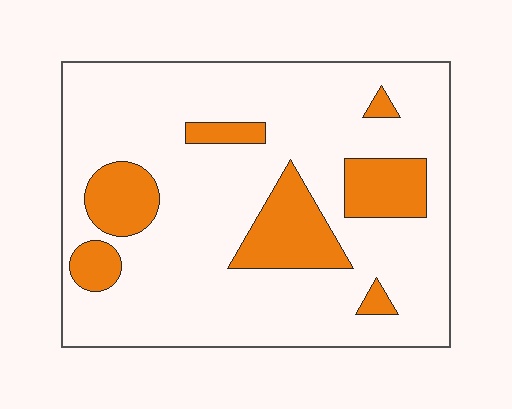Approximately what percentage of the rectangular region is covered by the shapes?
Approximately 20%.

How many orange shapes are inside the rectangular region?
7.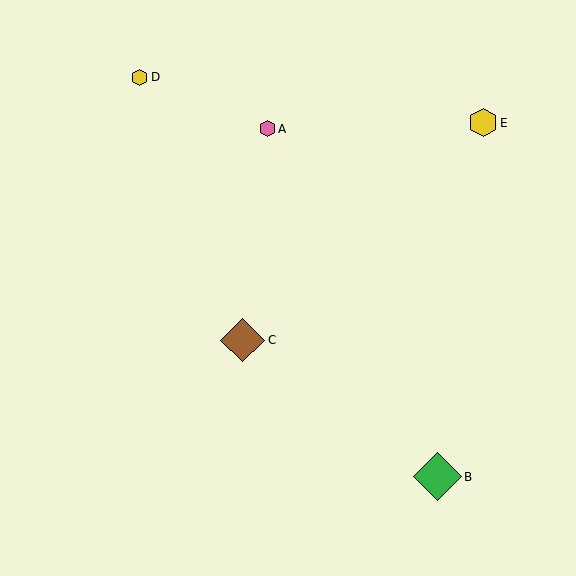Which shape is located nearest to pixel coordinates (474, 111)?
The yellow hexagon (labeled E) at (483, 123) is nearest to that location.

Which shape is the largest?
The green diamond (labeled B) is the largest.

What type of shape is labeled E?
Shape E is a yellow hexagon.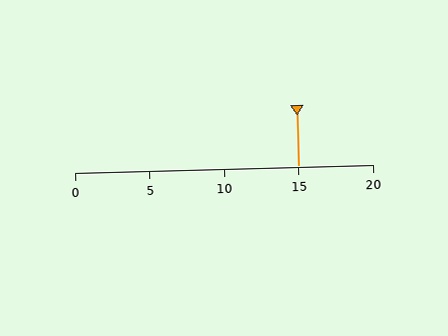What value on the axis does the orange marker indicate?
The marker indicates approximately 15.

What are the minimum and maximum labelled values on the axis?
The axis runs from 0 to 20.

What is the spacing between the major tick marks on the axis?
The major ticks are spaced 5 apart.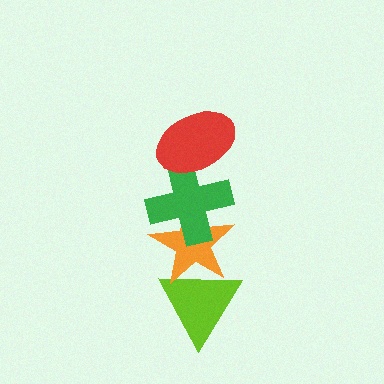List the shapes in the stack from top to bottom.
From top to bottom: the red ellipse, the green cross, the orange star, the lime triangle.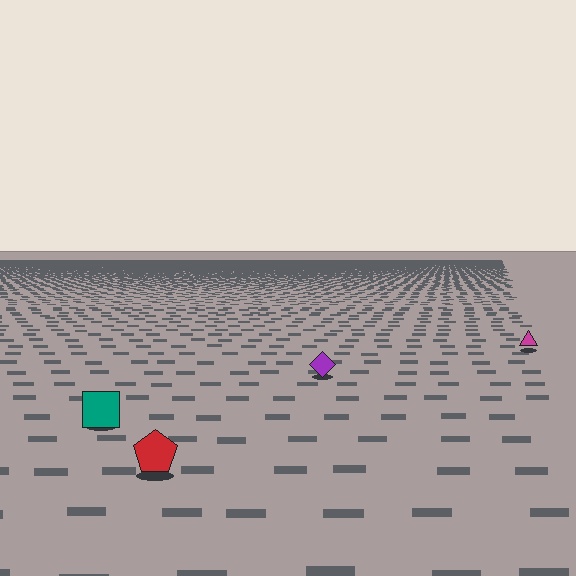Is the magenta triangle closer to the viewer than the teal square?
No. The teal square is closer — you can tell from the texture gradient: the ground texture is coarser near it.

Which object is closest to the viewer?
The red pentagon is closest. The texture marks near it are larger and more spread out.